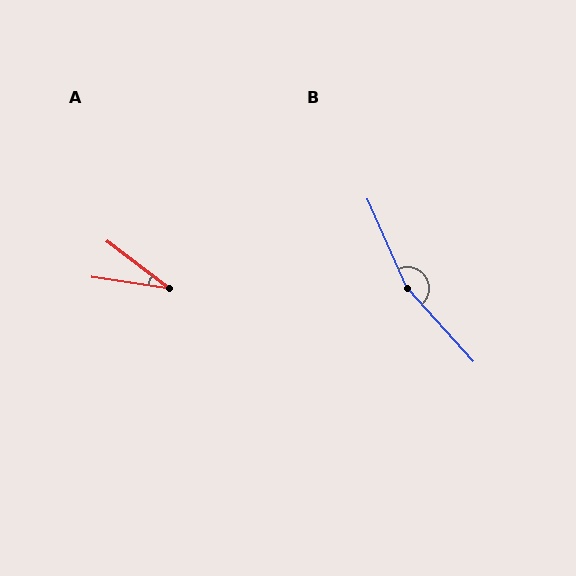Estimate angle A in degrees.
Approximately 29 degrees.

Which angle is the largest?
B, at approximately 162 degrees.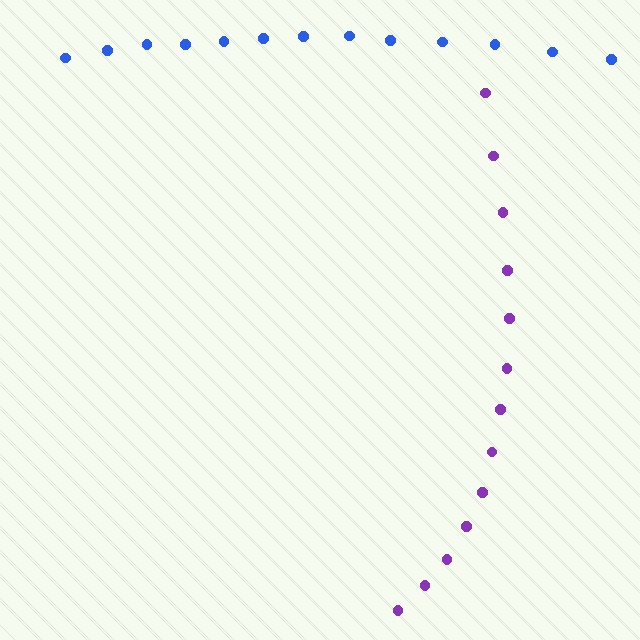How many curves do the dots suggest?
There are 2 distinct paths.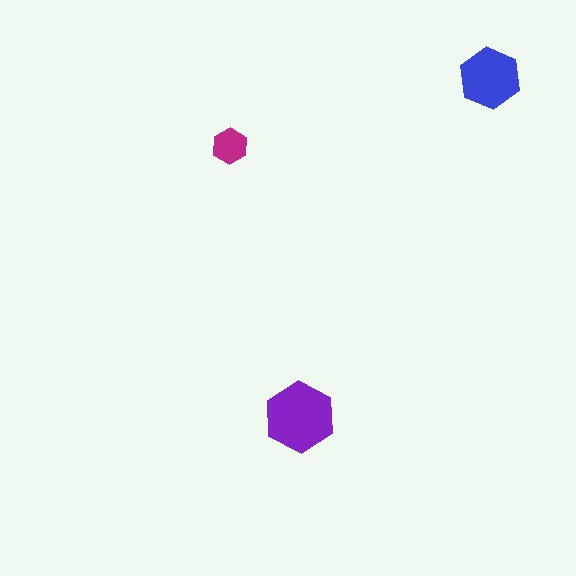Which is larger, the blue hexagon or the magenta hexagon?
The blue one.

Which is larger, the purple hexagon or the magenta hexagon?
The purple one.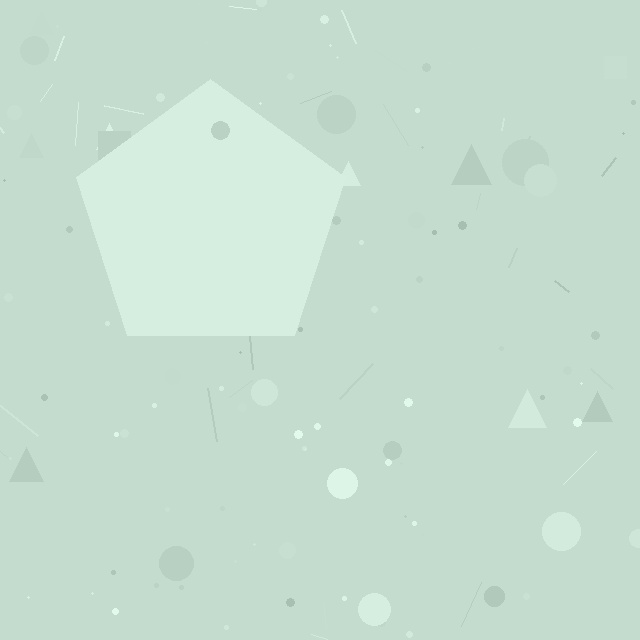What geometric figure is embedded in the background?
A pentagon is embedded in the background.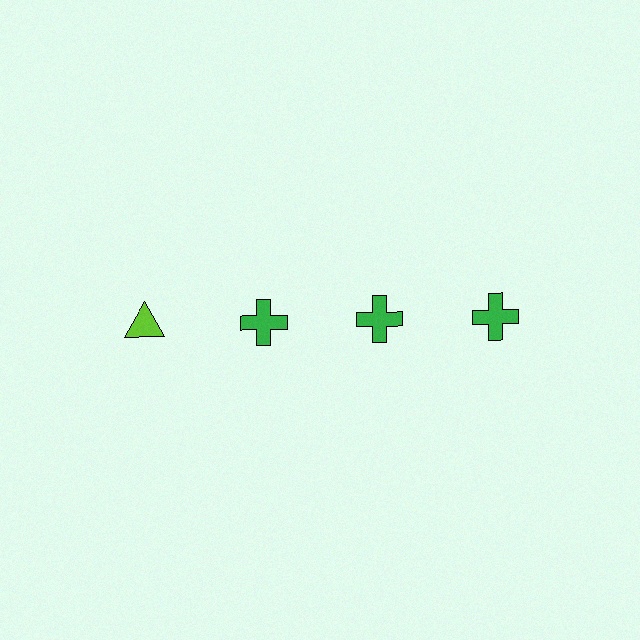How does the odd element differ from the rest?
It differs in both color (lime instead of green) and shape (triangle instead of cross).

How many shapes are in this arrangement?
There are 4 shapes arranged in a grid pattern.